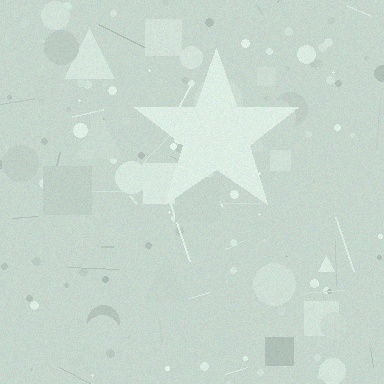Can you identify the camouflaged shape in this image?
The camouflaged shape is a star.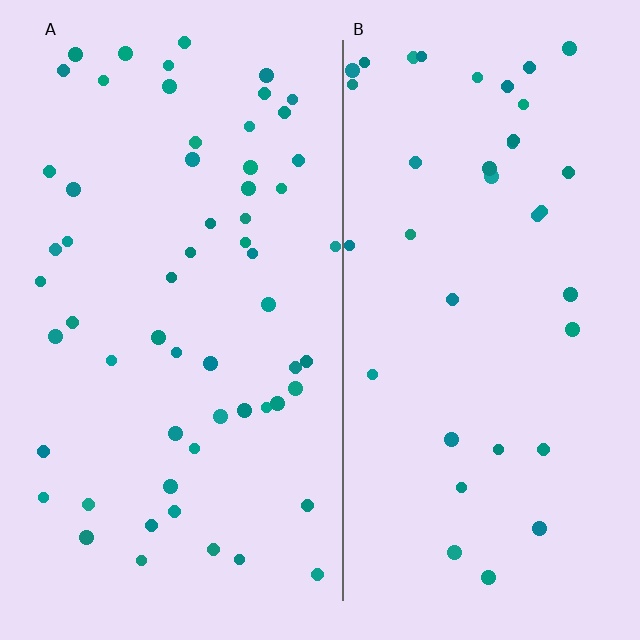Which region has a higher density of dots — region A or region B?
A (the left).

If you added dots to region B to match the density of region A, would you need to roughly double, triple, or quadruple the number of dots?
Approximately double.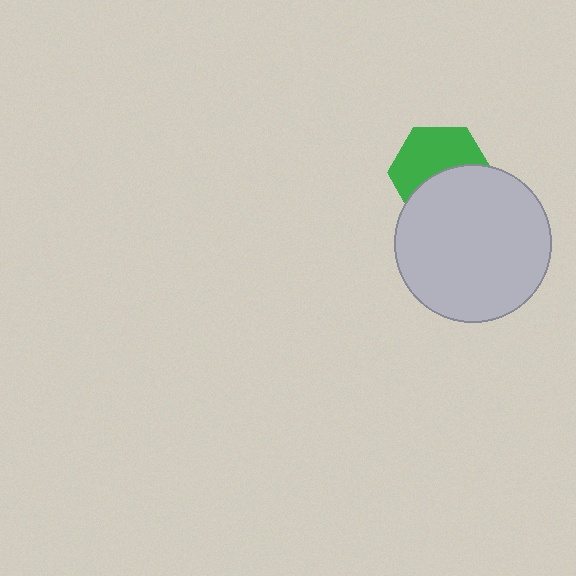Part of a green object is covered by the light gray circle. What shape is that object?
It is a hexagon.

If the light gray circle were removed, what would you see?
You would see the complete green hexagon.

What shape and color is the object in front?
The object in front is a light gray circle.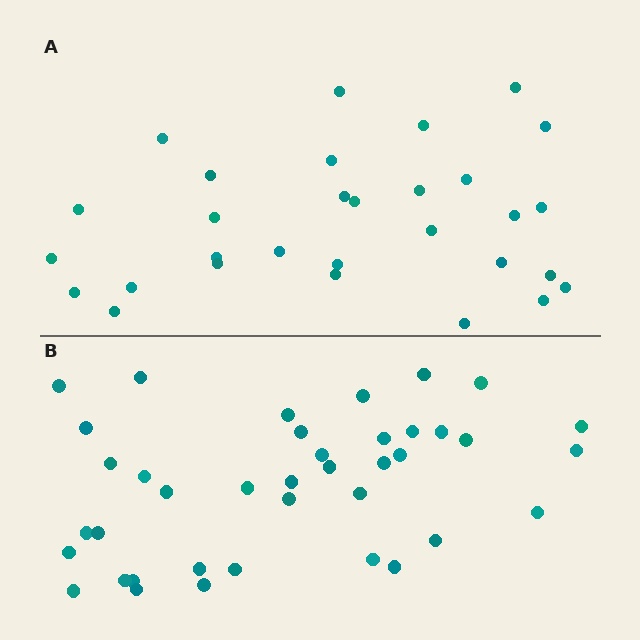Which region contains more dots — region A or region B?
Region B (the bottom region) has more dots.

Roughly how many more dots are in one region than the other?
Region B has roughly 8 or so more dots than region A.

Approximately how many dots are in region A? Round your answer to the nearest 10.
About 30 dots.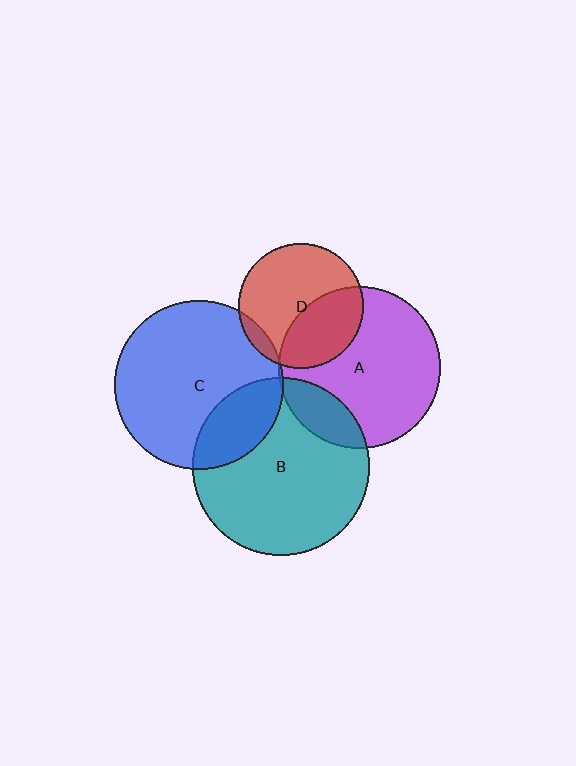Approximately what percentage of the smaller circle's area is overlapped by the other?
Approximately 5%.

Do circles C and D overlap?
Yes.